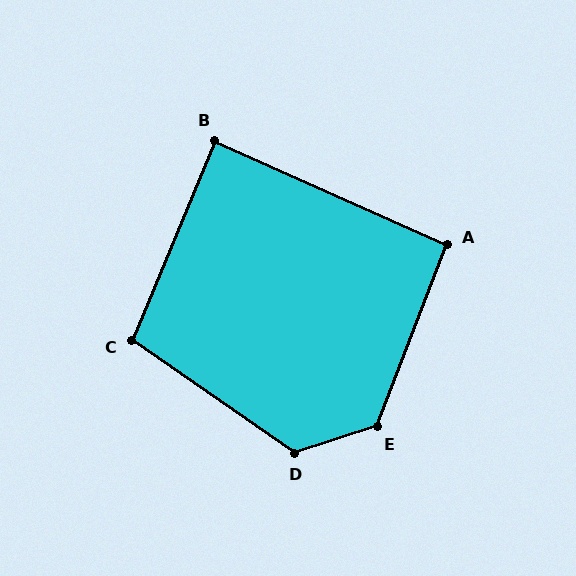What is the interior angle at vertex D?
Approximately 128 degrees (obtuse).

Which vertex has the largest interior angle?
E, at approximately 128 degrees.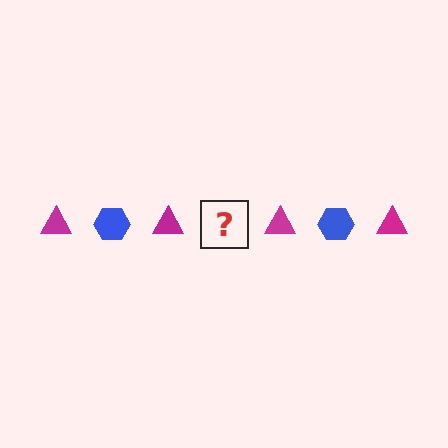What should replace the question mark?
The question mark should be replaced with a blue hexagon.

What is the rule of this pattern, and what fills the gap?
The rule is that the pattern alternates between magenta triangle and blue hexagon. The gap should be filled with a blue hexagon.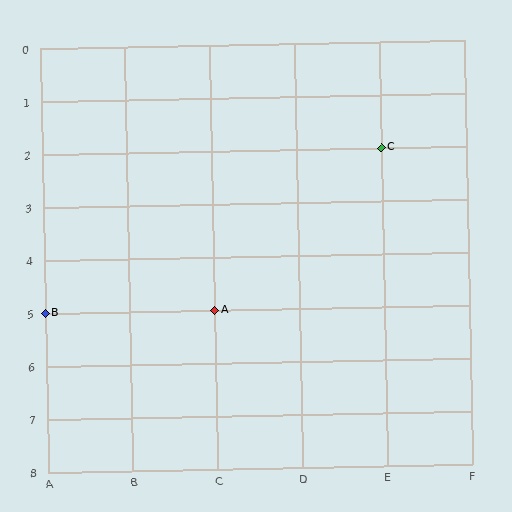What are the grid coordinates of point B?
Point B is at grid coordinates (A, 5).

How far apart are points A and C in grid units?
Points A and C are 2 columns and 3 rows apart (about 3.6 grid units diagonally).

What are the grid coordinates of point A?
Point A is at grid coordinates (C, 5).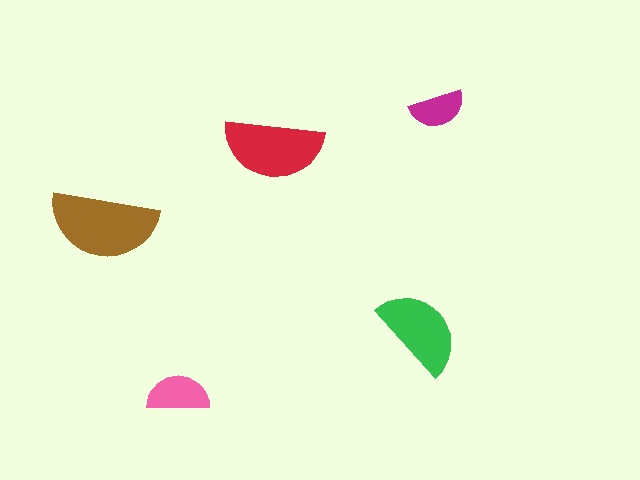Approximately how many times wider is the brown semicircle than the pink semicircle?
About 1.5 times wider.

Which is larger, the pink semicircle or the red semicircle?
The red one.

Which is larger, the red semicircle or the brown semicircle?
The brown one.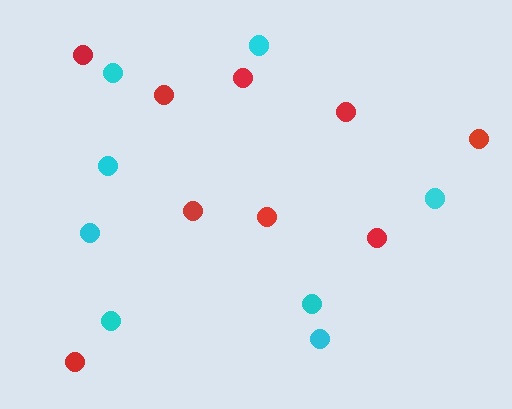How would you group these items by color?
There are 2 groups: one group of red circles (9) and one group of cyan circles (8).